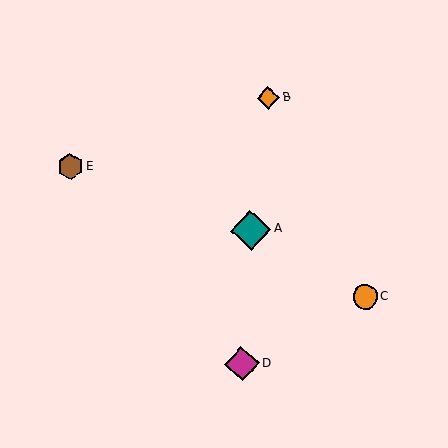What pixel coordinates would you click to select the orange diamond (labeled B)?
Click at (268, 98) to select the orange diamond B.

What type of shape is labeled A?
Shape A is a teal diamond.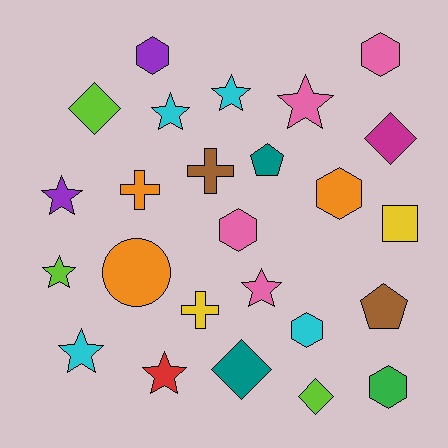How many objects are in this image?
There are 25 objects.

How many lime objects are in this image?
There are 3 lime objects.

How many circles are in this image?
There is 1 circle.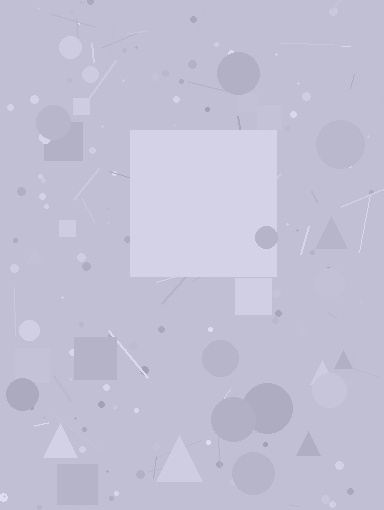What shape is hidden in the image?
A square is hidden in the image.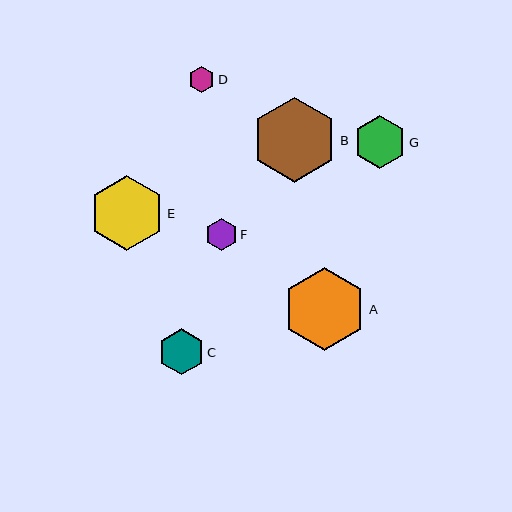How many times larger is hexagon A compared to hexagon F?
Hexagon A is approximately 2.6 times the size of hexagon F.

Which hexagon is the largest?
Hexagon B is the largest with a size of approximately 85 pixels.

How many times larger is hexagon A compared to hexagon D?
Hexagon A is approximately 3.2 times the size of hexagon D.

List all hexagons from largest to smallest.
From largest to smallest: B, A, E, G, C, F, D.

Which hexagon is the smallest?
Hexagon D is the smallest with a size of approximately 26 pixels.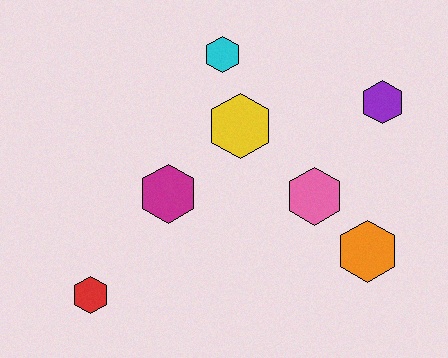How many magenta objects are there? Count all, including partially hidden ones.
There is 1 magenta object.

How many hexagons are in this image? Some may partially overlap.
There are 7 hexagons.